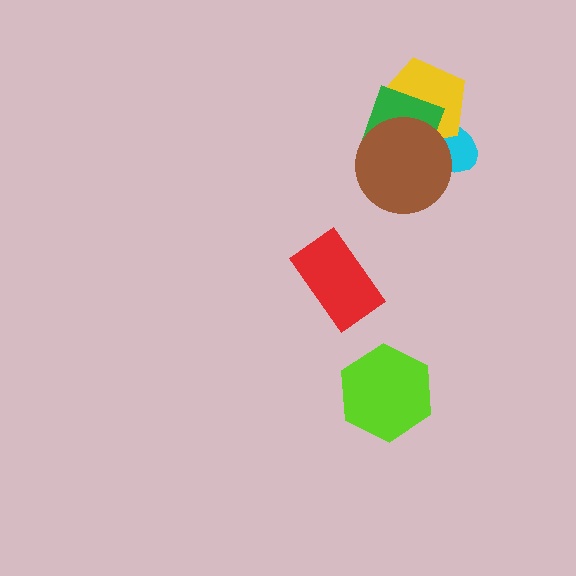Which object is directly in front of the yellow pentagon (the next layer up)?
The green diamond is directly in front of the yellow pentagon.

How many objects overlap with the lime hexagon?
0 objects overlap with the lime hexagon.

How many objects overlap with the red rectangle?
0 objects overlap with the red rectangle.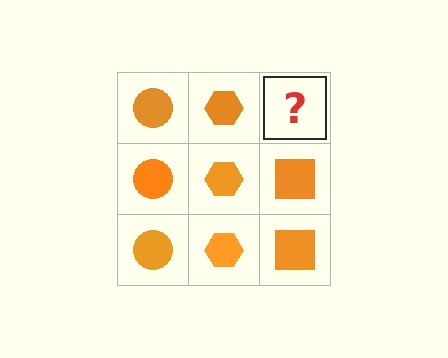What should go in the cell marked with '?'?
The missing cell should contain an orange square.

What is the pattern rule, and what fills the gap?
The rule is that each column has a consistent shape. The gap should be filled with an orange square.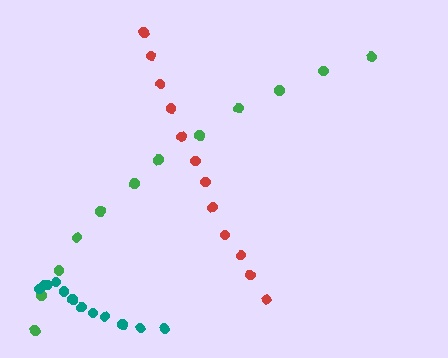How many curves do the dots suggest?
There are 3 distinct paths.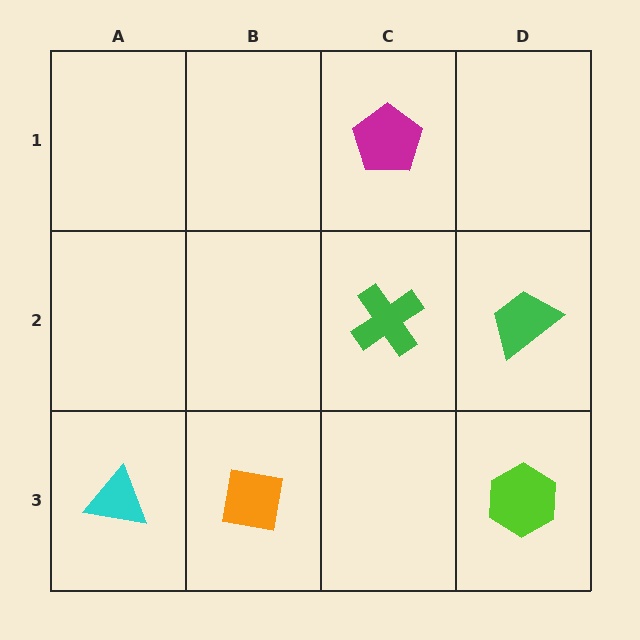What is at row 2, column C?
A green cross.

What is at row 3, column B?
An orange square.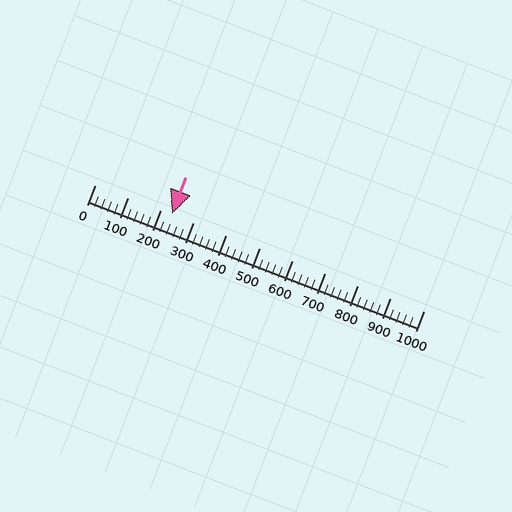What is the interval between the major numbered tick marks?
The major tick marks are spaced 100 units apart.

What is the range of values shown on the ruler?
The ruler shows values from 0 to 1000.